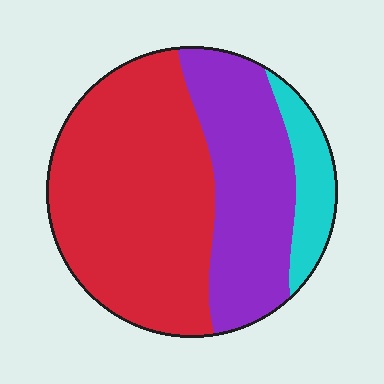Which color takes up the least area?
Cyan, at roughly 10%.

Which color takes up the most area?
Red, at roughly 55%.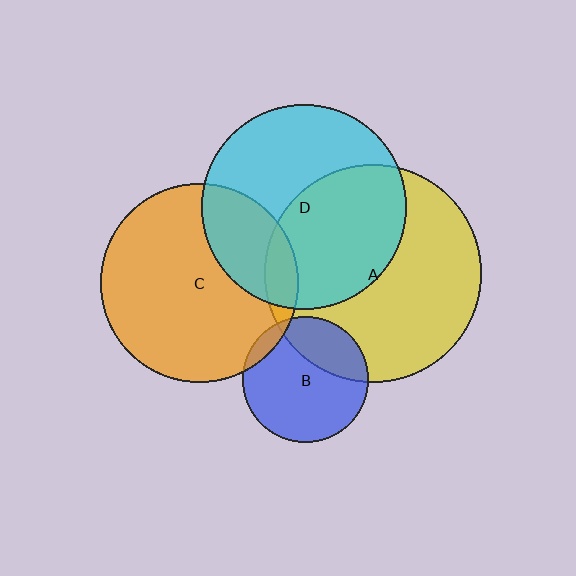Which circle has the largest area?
Circle A (yellow).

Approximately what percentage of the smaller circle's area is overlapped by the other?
Approximately 5%.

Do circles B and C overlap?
Yes.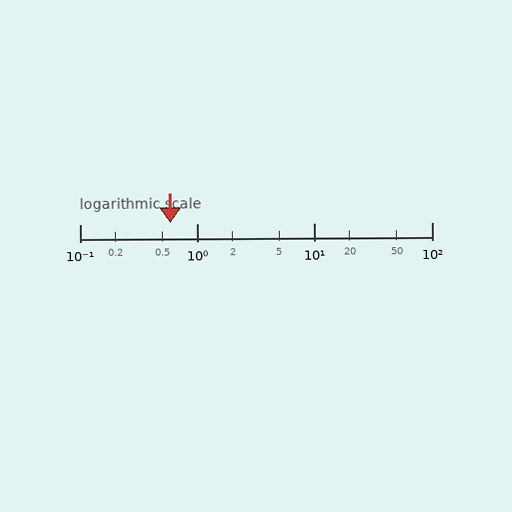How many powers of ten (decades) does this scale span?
The scale spans 3 decades, from 0.1 to 100.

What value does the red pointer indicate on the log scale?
The pointer indicates approximately 0.59.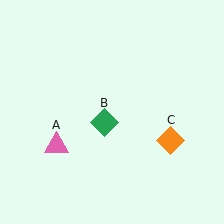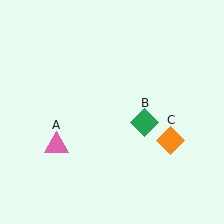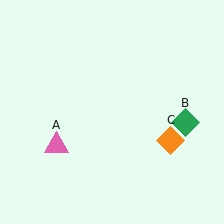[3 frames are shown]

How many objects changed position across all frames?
1 object changed position: green diamond (object B).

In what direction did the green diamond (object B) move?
The green diamond (object B) moved right.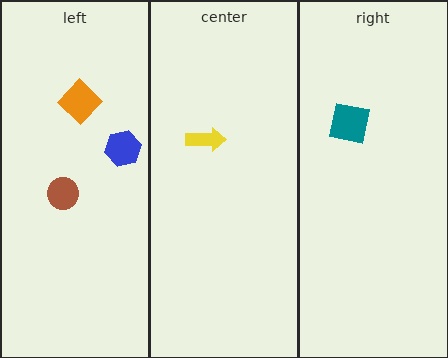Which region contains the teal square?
The right region.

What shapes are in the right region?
The teal square.